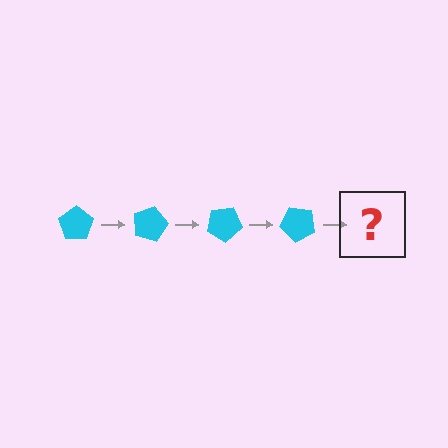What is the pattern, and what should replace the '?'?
The pattern is that the pentagon rotates 15 degrees each step. The '?' should be a cyan pentagon rotated 60 degrees.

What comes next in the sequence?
The next element should be a cyan pentagon rotated 60 degrees.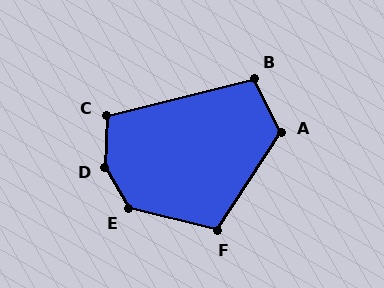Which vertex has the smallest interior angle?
B, at approximately 103 degrees.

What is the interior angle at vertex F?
Approximately 109 degrees (obtuse).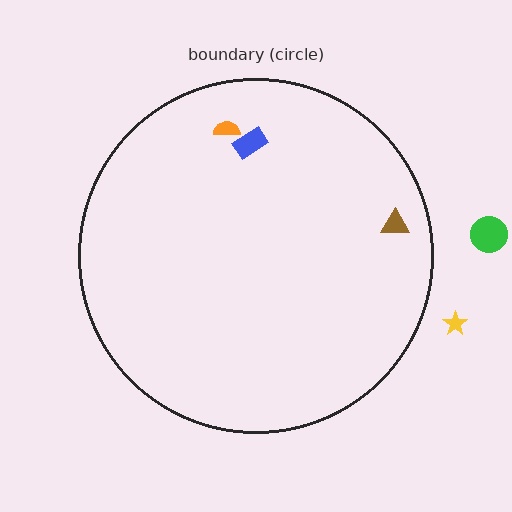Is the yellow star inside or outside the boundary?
Outside.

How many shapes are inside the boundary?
3 inside, 2 outside.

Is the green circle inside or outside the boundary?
Outside.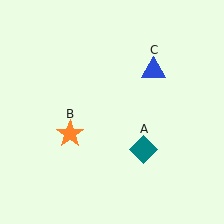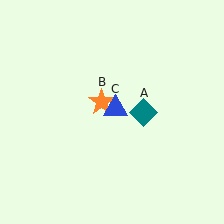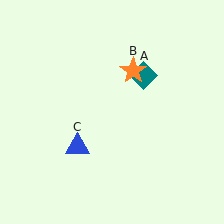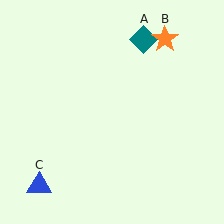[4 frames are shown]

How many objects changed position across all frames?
3 objects changed position: teal diamond (object A), orange star (object B), blue triangle (object C).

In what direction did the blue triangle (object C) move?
The blue triangle (object C) moved down and to the left.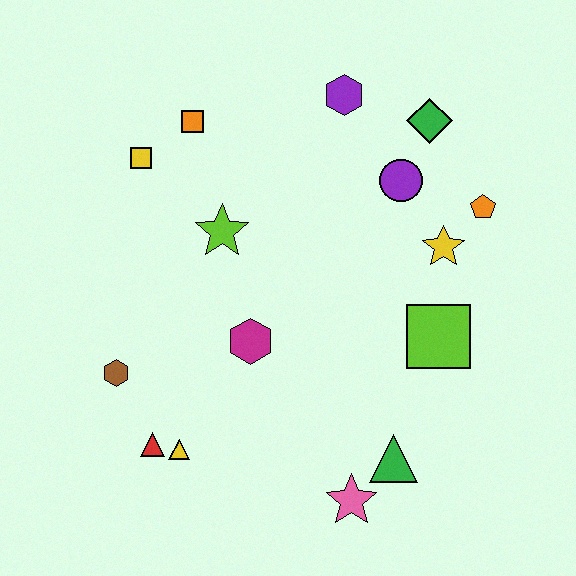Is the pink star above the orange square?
No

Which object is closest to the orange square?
The yellow square is closest to the orange square.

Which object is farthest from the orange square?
The pink star is farthest from the orange square.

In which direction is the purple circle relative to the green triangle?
The purple circle is above the green triangle.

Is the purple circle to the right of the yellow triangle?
Yes